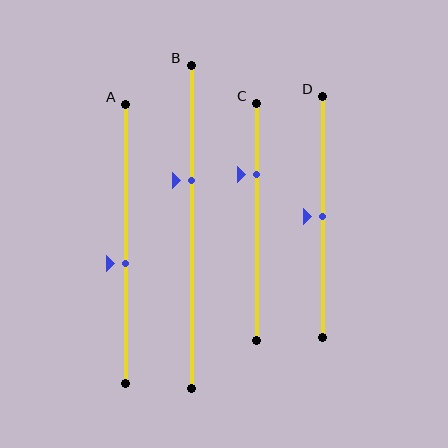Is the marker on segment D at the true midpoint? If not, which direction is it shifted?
Yes, the marker on segment D is at the true midpoint.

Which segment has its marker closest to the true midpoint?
Segment D has its marker closest to the true midpoint.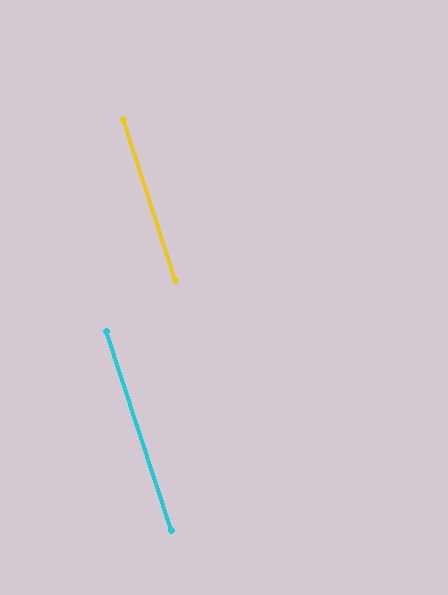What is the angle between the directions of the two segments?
Approximately 0 degrees.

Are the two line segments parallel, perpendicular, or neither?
Parallel — their directions differ by only 0.0°.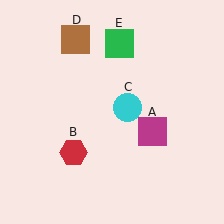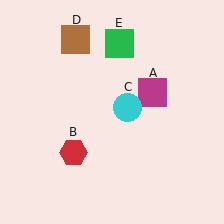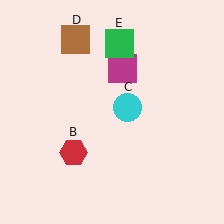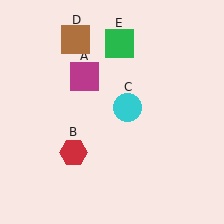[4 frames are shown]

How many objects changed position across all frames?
1 object changed position: magenta square (object A).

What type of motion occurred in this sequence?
The magenta square (object A) rotated counterclockwise around the center of the scene.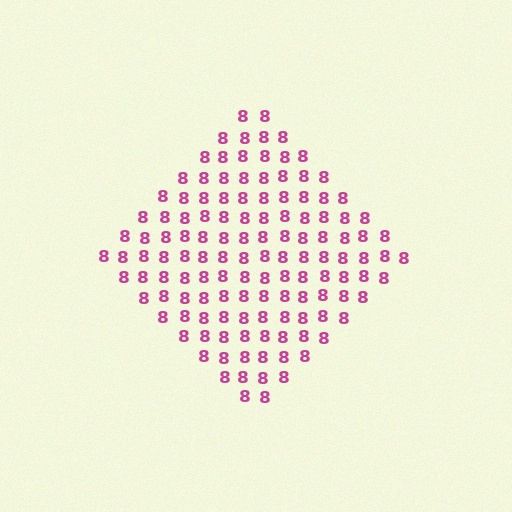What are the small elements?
The small elements are digit 8's.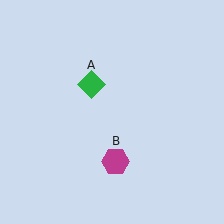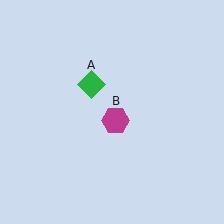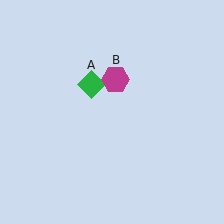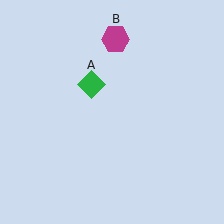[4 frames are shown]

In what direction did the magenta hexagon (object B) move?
The magenta hexagon (object B) moved up.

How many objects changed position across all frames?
1 object changed position: magenta hexagon (object B).